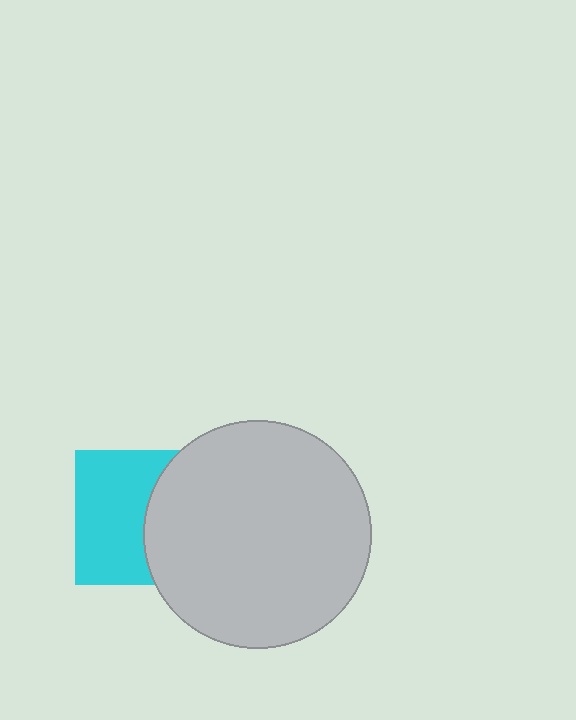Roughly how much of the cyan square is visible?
About half of it is visible (roughly 57%).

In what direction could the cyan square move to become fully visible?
The cyan square could move left. That would shift it out from behind the light gray circle entirely.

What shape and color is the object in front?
The object in front is a light gray circle.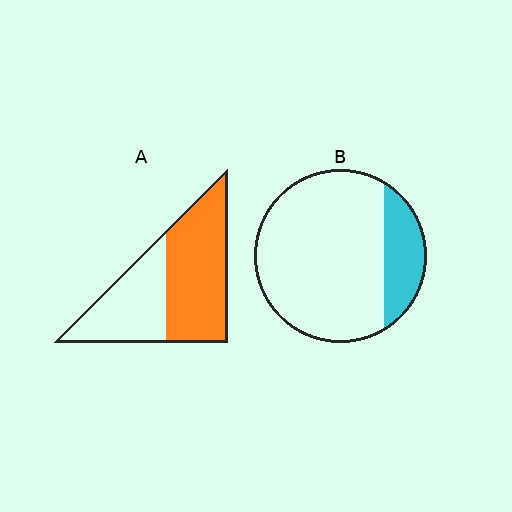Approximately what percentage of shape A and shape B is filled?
A is approximately 60% and B is approximately 20%.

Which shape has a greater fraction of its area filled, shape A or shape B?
Shape A.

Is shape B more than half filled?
No.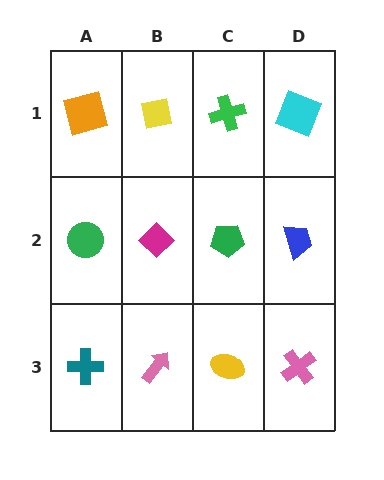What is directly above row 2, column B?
A yellow square.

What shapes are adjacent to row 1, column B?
A magenta diamond (row 2, column B), an orange square (row 1, column A), a green cross (row 1, column C).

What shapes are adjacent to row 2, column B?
A yellow square (row 1, column B), a pink arrow (row 3, column B), a green circle (row 2, column A), a green pentagon (row 2, column C).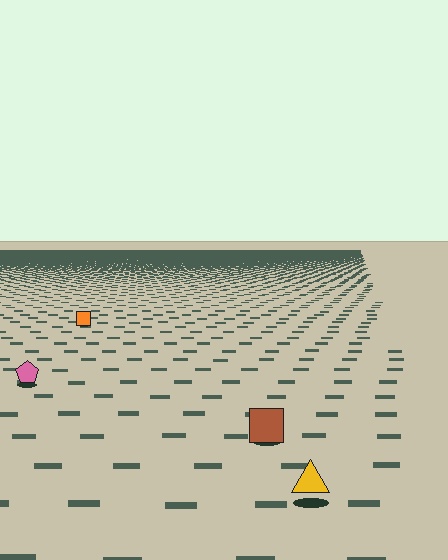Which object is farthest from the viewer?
The orange square is farthest from the viewer. It appears smaller and the ground texture around it is denser.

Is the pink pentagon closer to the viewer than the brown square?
No. The brown square is closer — you can tell from the texture gradient: the ground texture is coarser near it.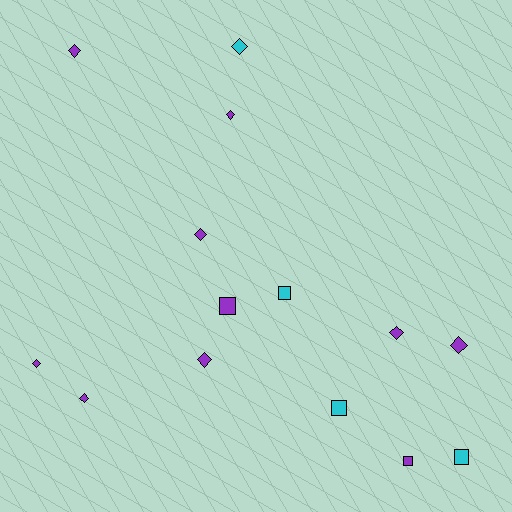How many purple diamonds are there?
There are 8 purple diamonds.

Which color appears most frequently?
Purple, with 10 objects.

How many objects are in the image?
There are 14 objects.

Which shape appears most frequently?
Diamond, with 9 objects.